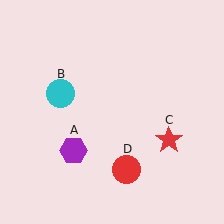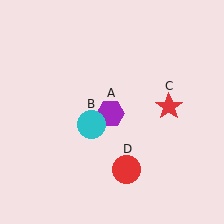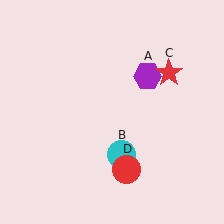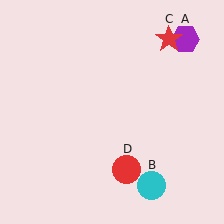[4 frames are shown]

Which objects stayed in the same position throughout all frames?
Red circle (object D) remained stationary.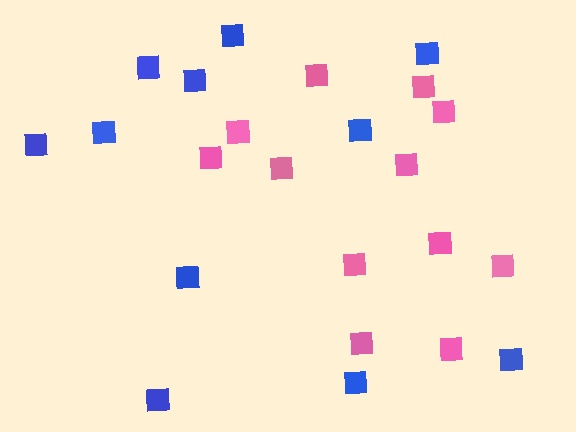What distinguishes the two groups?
There are 2 groups: one group of pink squares (12) and one group of blue squares (11).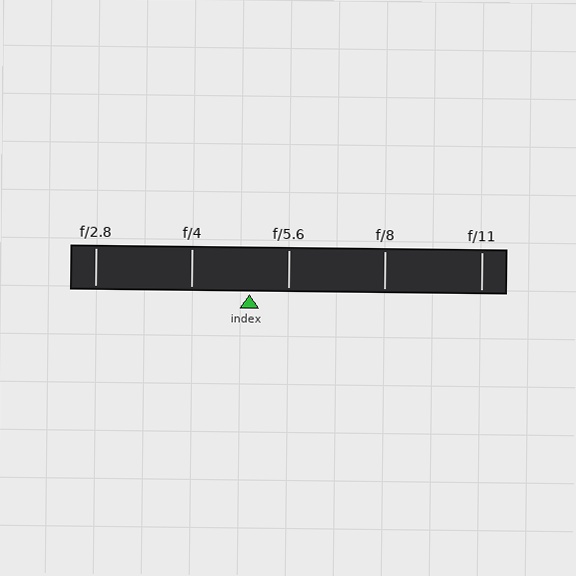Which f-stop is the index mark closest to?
The index mark is closest to f/5.6.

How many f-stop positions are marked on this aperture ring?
There are 5 f-stop positions marked.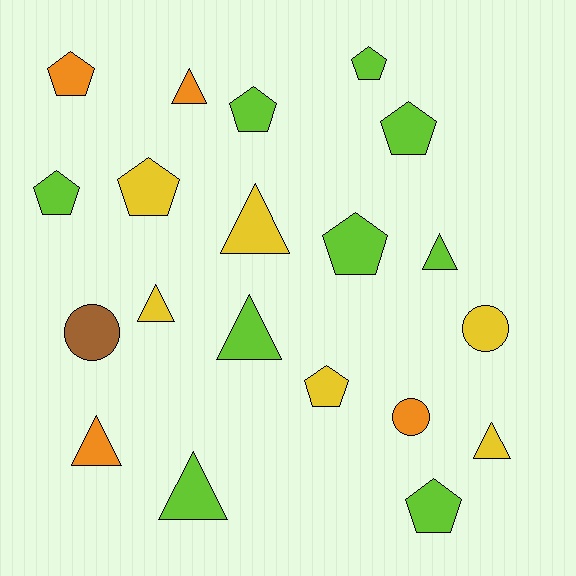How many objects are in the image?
There are 20 objects.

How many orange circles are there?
There is 1 orange circle.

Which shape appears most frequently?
Pentagon, with 9 objects.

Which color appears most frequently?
Lime, with 9 objects.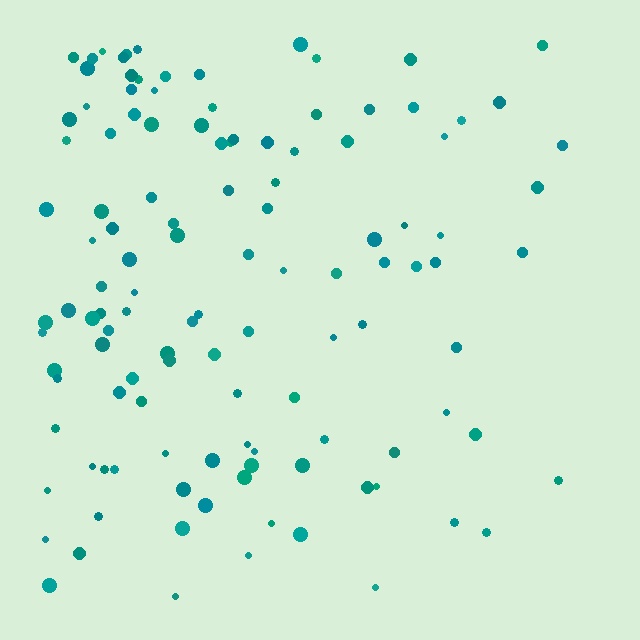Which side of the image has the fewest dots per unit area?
The right.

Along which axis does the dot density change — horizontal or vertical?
Horizontal.